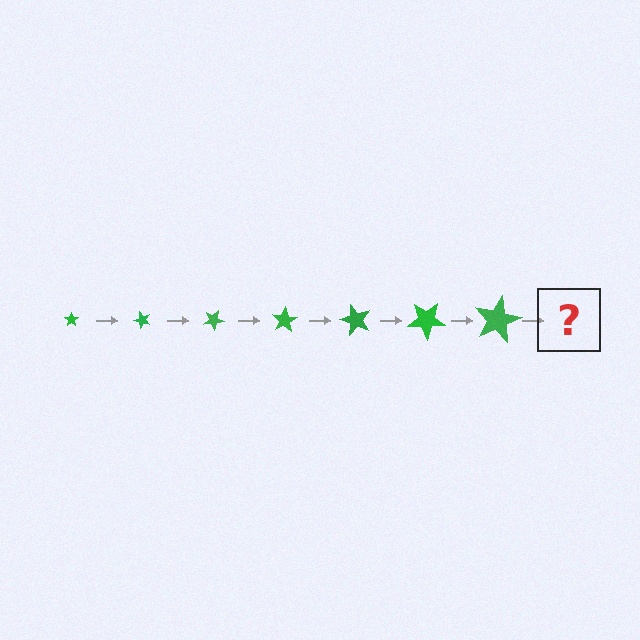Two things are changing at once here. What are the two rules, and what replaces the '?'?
The two rules are that the star grows larger each step and it rotates 50 degrees each step. The '?' should be a star, larger than the previous one and rotated 350 degrees from the start.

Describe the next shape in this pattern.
It should be a star, larger than the previous one and rotated 350 degrees from the start.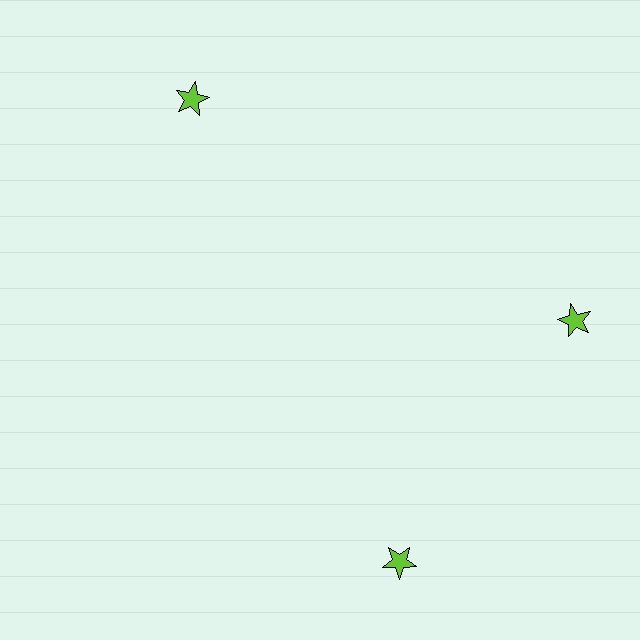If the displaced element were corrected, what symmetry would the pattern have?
It would have 3-fold rotational symmetry — the pattern would map onto itself every 120 degrees.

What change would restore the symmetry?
The symmetry would be restored by rotating it back into even spacing with its neighbors so that all 3 stars sit at equal angles and equal distance from the center.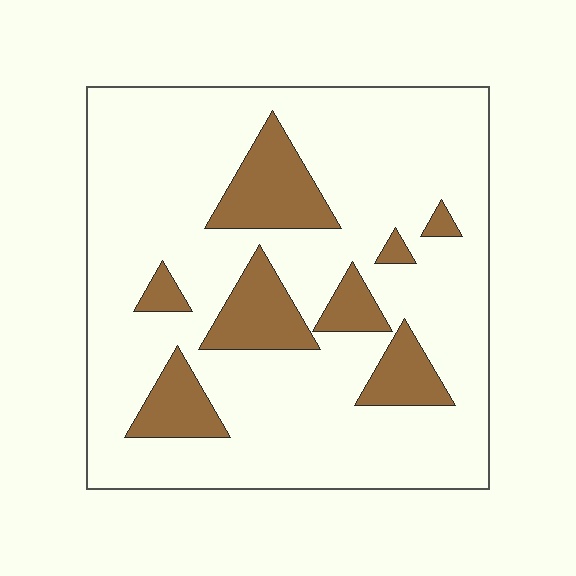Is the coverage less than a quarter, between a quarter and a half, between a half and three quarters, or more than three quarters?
Less than a quarter.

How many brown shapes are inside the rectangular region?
8.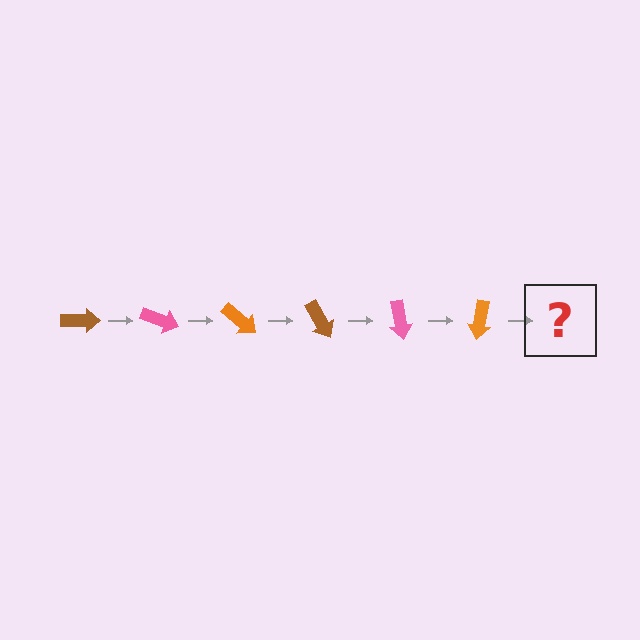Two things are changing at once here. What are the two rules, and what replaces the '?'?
The two rules are that it rotates 20 degrees each step and the color cycles through brown, pink, and orange. The '?' should be a brown arrow, rotated 120 degrees from the start.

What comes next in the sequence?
The next element should be a brown arrow, rotated 120 degrees from the start.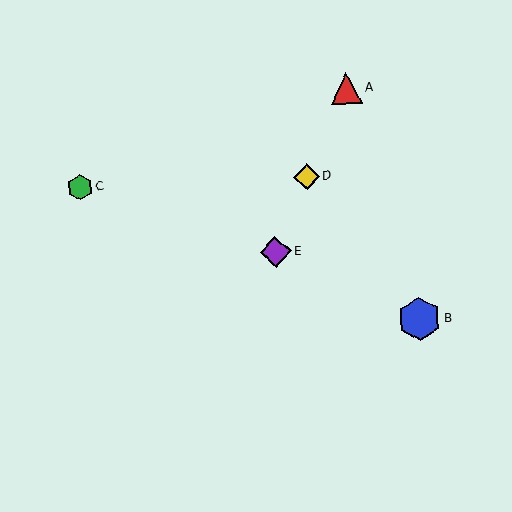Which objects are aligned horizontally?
Objects C, D are aligned horizontally.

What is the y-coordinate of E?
Object E is at y≈252.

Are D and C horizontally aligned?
Yes, both are at y≈177.